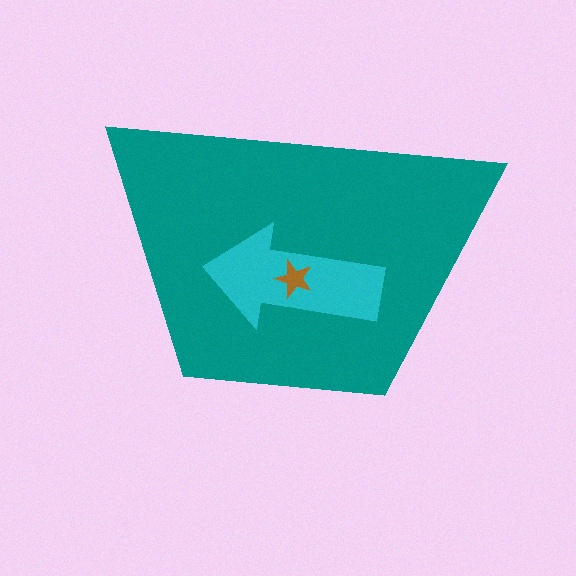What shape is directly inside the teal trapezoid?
The cyan arrow.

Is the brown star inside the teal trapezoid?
Yes.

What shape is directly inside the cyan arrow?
The brown star.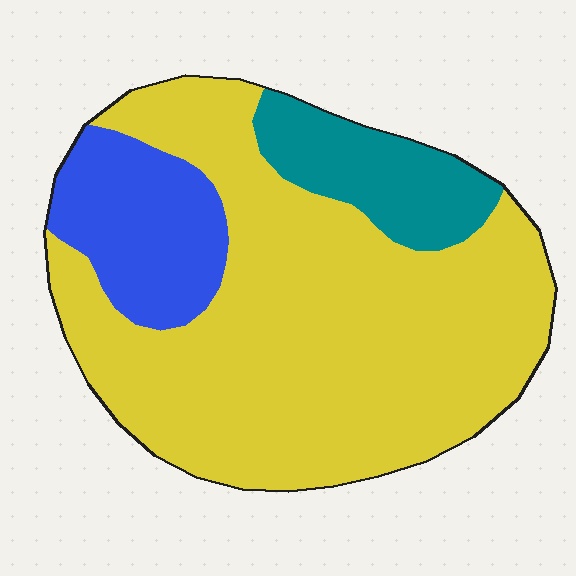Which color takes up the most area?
Yellow, at roughly 70%.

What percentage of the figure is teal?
Teal covers about 15% of the figure.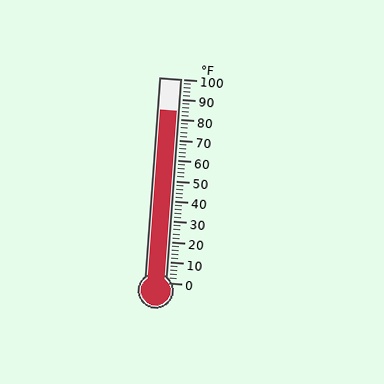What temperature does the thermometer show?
The thermometer shows approximately 84°F.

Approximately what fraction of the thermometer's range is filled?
The thermometer is filled to approximately 85% of its range.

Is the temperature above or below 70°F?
The temperature is above 70°F.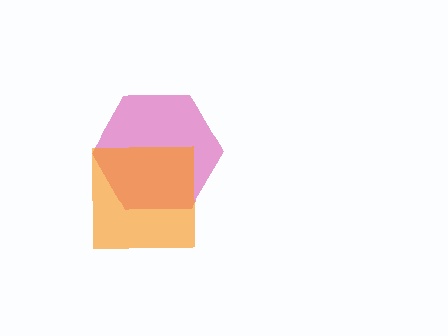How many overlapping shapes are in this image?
There are 2 overlapping shapes in the image.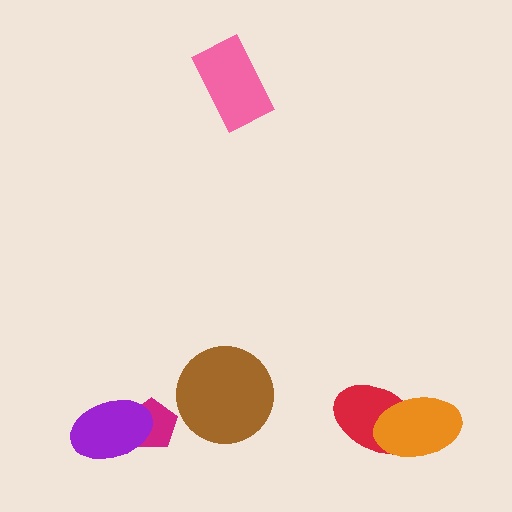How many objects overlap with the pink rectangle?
0 objects overlap with the pink rectangle.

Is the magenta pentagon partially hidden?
Yes, it is partially covered by another shape.